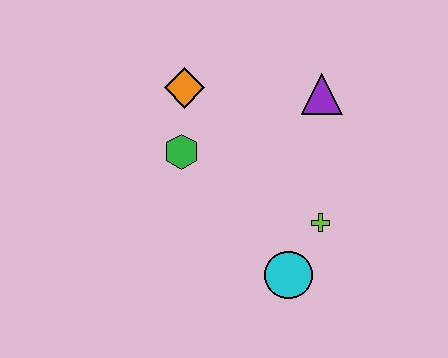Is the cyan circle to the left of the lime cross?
Yes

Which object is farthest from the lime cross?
The orange diamond is farthest from the lime cross.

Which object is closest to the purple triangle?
The lime cross is closest to the purple triangle.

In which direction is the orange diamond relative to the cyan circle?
The orange diamond is above the cyan circle.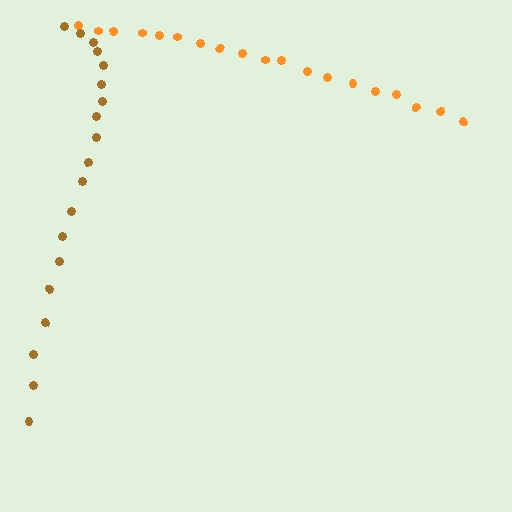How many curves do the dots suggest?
There are 2 distinct paths.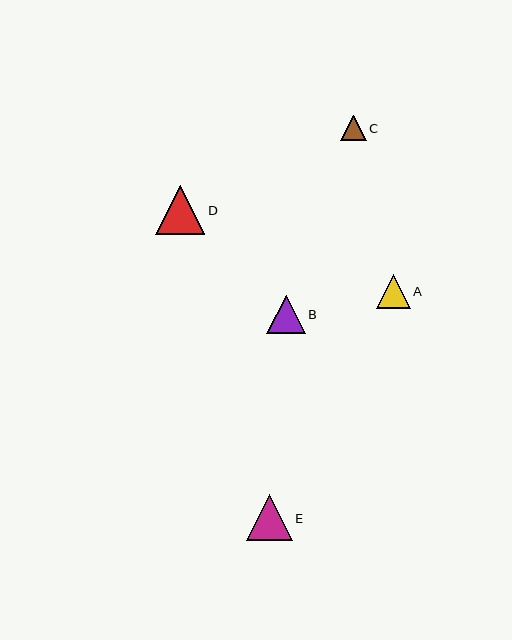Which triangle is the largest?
Triangle D is the largest with a size of approximately 50 pixels.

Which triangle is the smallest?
Triangle C is the smallest with a size of approximately 26 pixels.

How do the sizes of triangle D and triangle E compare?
Triangle D and triangle E are approximately the same size.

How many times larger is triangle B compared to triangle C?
Triangle B is approximately 1.5 times the size of triangle C.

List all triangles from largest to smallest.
From largest to smallest: D, E, B, A, C.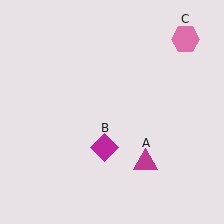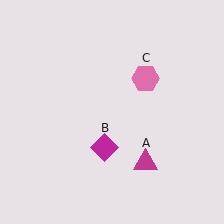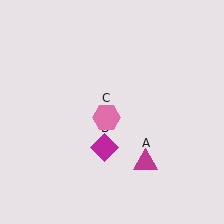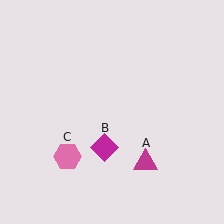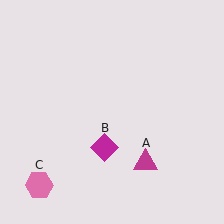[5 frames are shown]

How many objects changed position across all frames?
1 object changed position: pink hexagon (object C).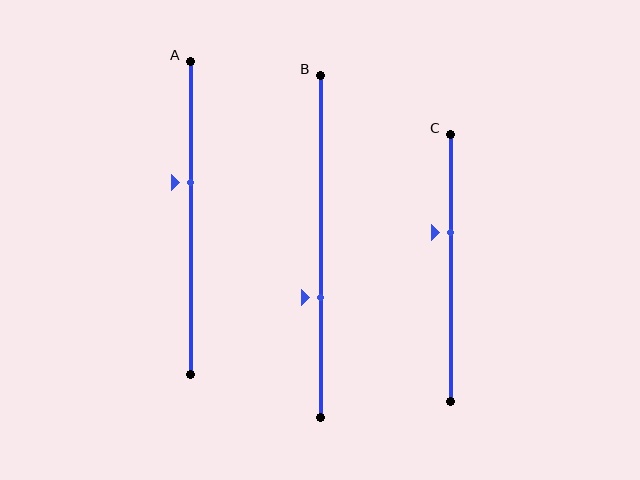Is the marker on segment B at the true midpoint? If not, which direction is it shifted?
No, the marker on segment B is shifted downward by about 15% of the segment length.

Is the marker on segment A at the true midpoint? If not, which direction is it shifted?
No, the marker on segment A is shifted upward by about 11% of the segment length.